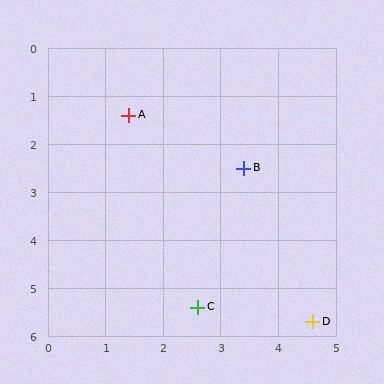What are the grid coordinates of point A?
Point A is at approximately (1.4, 1.4).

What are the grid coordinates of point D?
Point D is at approximately (4.6, 5.7).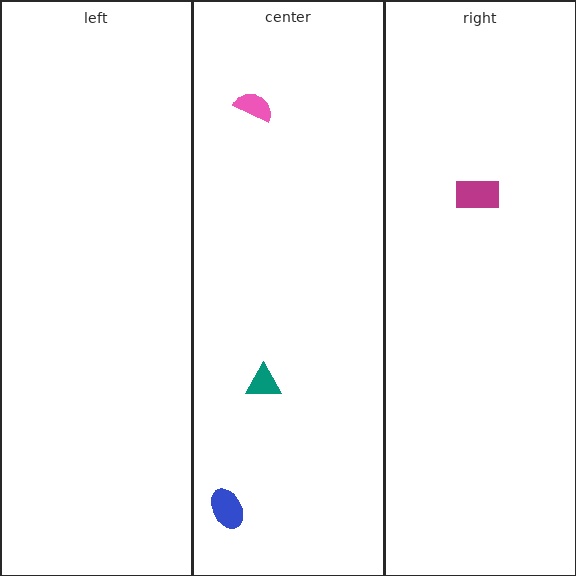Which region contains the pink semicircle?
The center region.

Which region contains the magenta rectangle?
The right region.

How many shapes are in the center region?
3.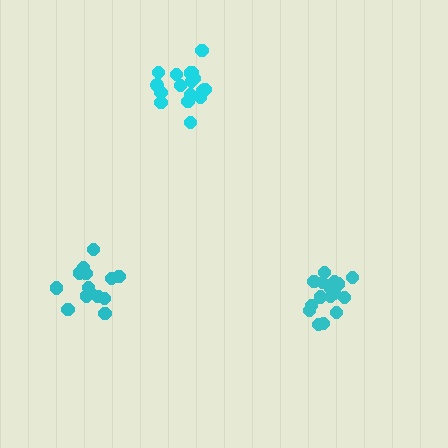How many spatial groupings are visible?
There are 3 spatial groupings.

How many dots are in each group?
Group 1: 14 dots, Group 2: 16 dots, Group 3: 17 dots (47 total).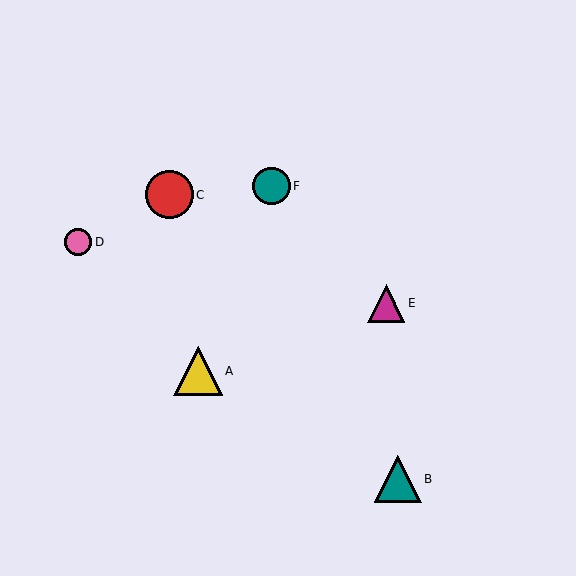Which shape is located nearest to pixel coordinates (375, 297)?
The magenta triangle (labeled E) at (386, 303) is nearest to that location.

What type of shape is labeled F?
Shape F is a teal circle.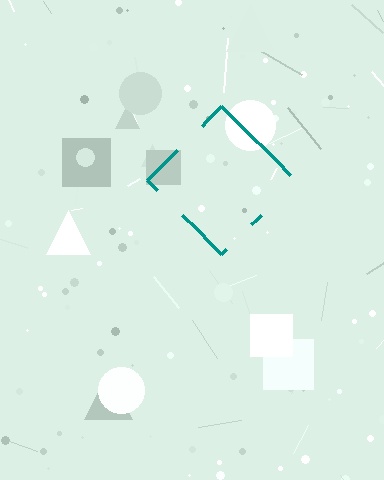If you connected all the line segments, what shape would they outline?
They would outline a diamond.